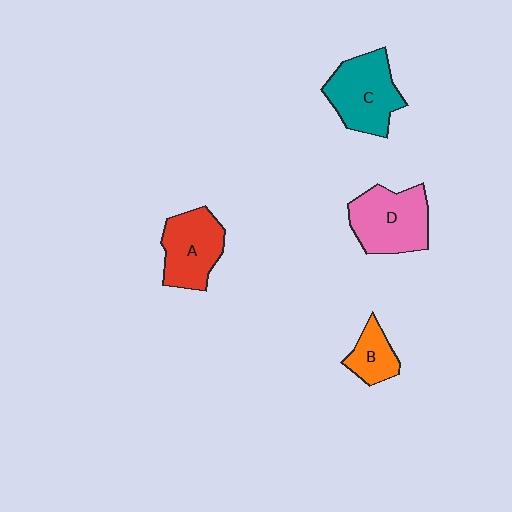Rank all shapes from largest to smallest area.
From largest to smallest: D (pink), C (teal), A (red), B (orange).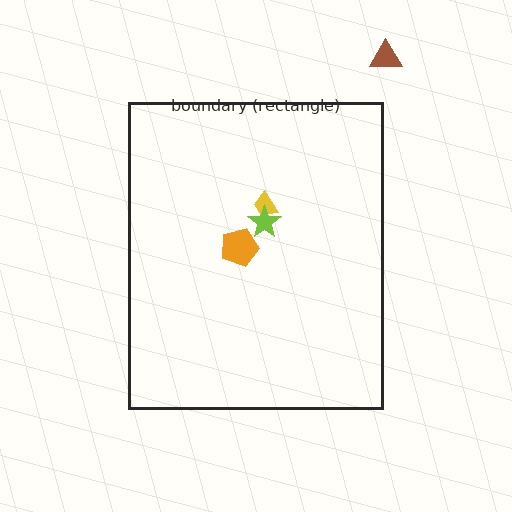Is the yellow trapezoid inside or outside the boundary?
Inside.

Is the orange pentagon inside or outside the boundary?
Inside.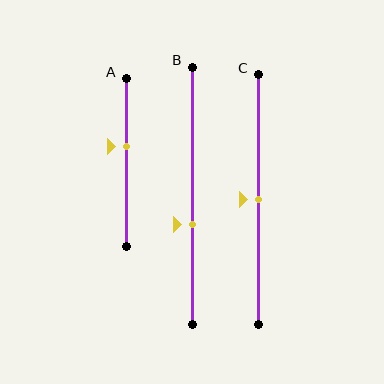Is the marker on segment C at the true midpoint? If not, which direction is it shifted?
Yes, the marker on segment C is at the true midpoint.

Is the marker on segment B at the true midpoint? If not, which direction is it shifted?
No, the marker on segment B is shifted downward by about 11% of the segment length.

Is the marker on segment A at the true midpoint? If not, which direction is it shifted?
No, the marker on segment A is shifted upward by about 10% of the segment length.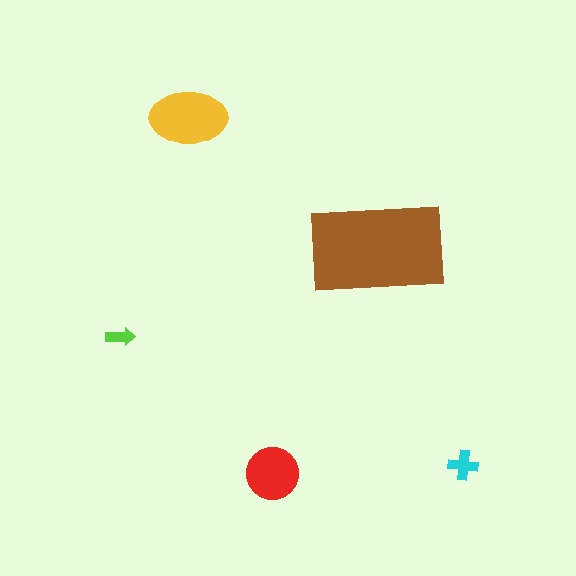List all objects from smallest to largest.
The lime arrow, the cyan cross, the red circle, the yellow ellipse, the brown rectangle.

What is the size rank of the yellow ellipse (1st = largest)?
2nd.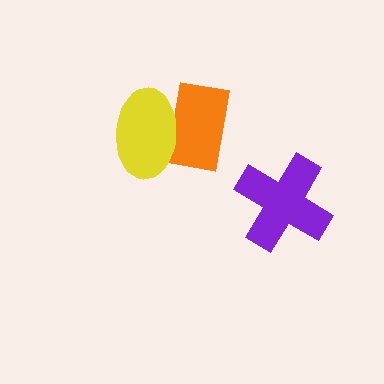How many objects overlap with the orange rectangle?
1 object overlaps with the orange rectangle.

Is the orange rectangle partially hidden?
Yes, it is partially covered by another shape.